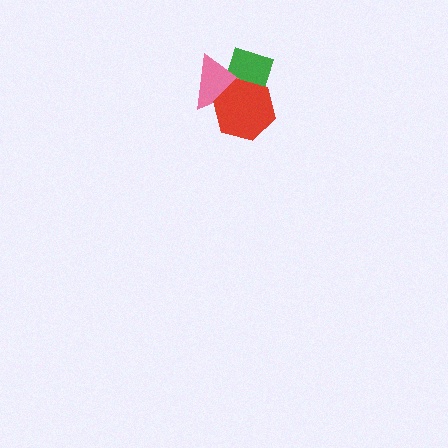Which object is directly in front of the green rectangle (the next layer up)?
The pink triangle is directly in front of the green rectangle.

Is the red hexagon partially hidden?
No, no other shape covers it.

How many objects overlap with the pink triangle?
2 objects overlap with the pink triangle.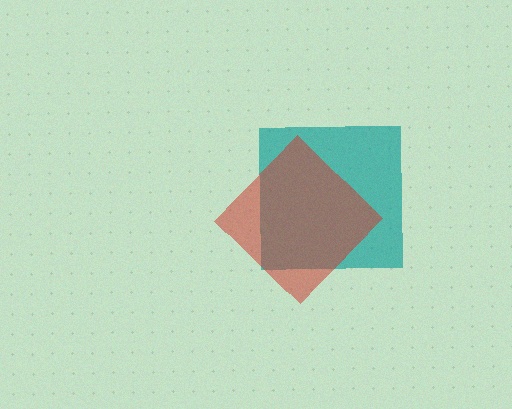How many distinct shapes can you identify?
There are 2 distinct shapes: a teal square, a red diamond.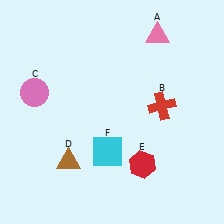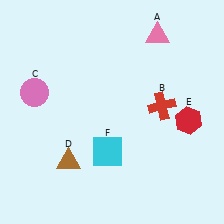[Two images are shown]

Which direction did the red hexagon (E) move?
The red hexagon (E) moved right.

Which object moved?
The red hexagon (E) moved right.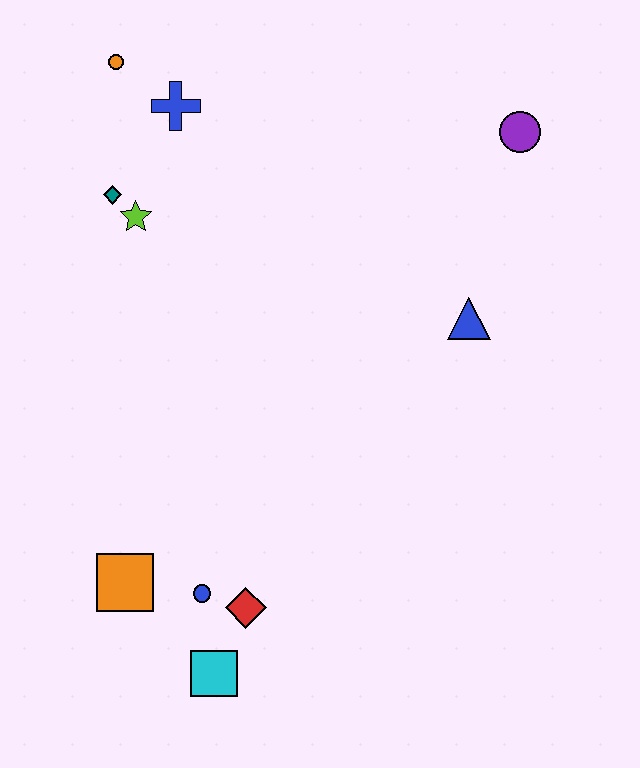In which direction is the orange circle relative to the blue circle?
The orange circle is above the blue circle.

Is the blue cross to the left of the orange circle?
No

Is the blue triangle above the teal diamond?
No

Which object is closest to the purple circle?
The blue triangle is closest to the purple circle.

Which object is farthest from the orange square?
The purple circle is farthest from the orange square.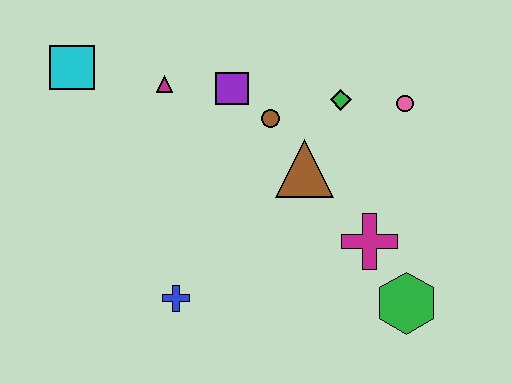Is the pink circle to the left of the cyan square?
No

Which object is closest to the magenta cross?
The green hexagon is closest to the magenta cross.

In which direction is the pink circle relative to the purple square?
The pink circle is to the right of the purple square.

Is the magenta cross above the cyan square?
No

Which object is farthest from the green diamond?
The cyan square is farthest from the green diamond.